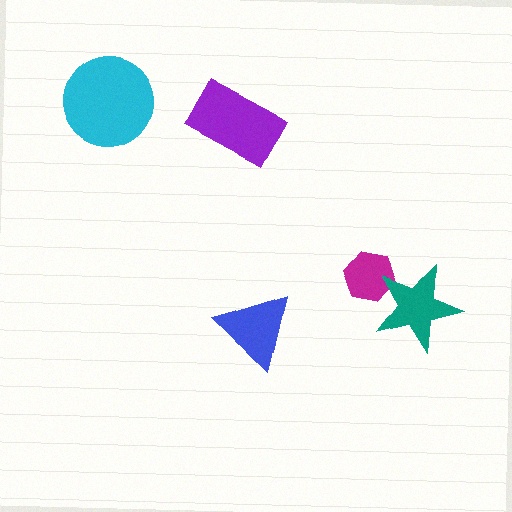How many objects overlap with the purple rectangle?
0 objects overlap with the purple rectangle.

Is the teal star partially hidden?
No, no other shape covers it.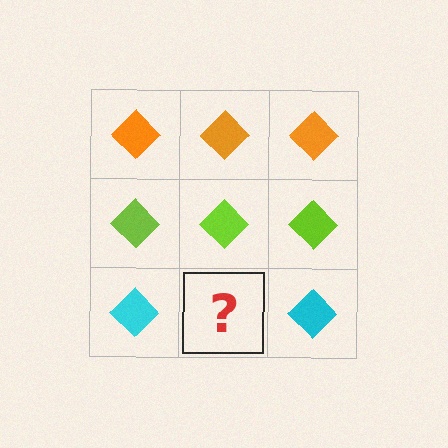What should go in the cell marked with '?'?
The missing cell should contain a cyan diamond.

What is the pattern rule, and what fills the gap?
The rule is that each row has a consistent color. The gap should be filled with a cyan diamond.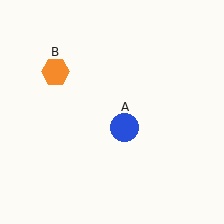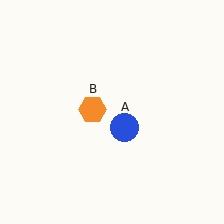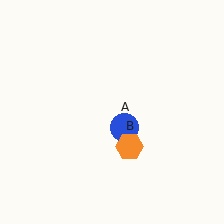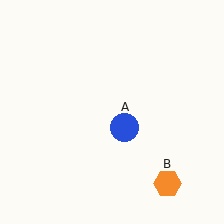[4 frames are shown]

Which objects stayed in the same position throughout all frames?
Blue circle (object A) remained stationary.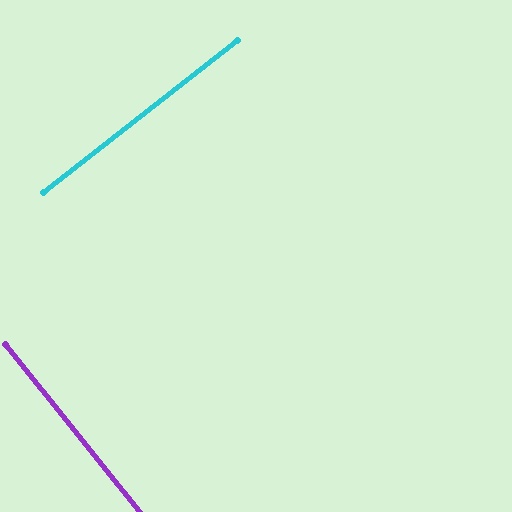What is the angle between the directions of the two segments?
Approximately 89 degrees.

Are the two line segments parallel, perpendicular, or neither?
Perpendicular — they meet at approximately 89°.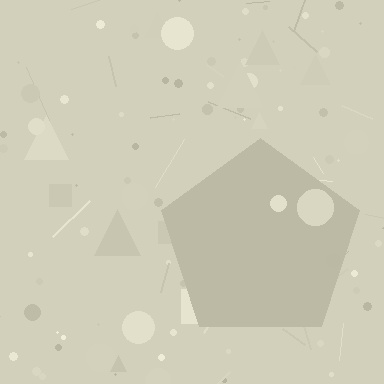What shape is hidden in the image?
A pentagon is hidden in the image.